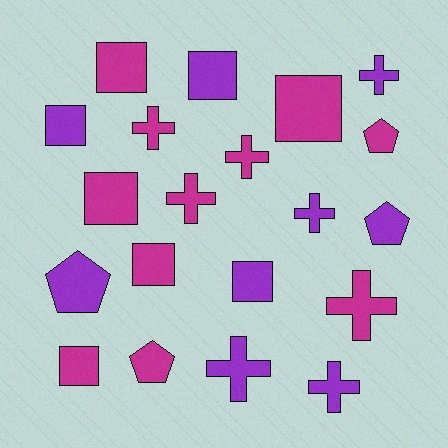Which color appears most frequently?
Magenta, with 11 objects.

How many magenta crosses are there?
There are 4 magenta crosses.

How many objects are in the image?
There are 20 objects.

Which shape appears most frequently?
Cross, with 8 objects.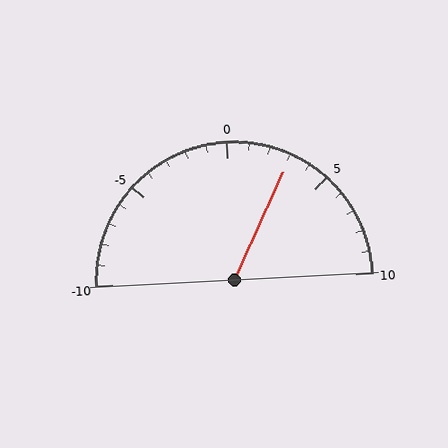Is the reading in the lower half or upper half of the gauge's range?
The reading is in the upper half of the range (-10 to 10).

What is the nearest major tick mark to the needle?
The nearest major tick mark is 5.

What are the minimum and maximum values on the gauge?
The gauge ranges from -10 to 10.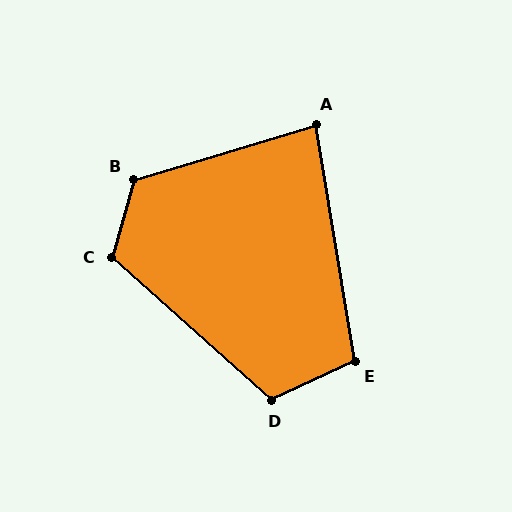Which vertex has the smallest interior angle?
A, at approximately 83 degrees.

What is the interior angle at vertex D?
Approximately 114 degrees (obtuse).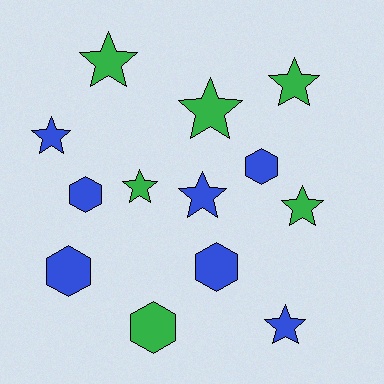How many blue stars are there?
There are 3 blue stars.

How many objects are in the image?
There are 13 objects.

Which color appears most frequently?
Blue, with 7 objects.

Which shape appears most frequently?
Star, with 8 objects.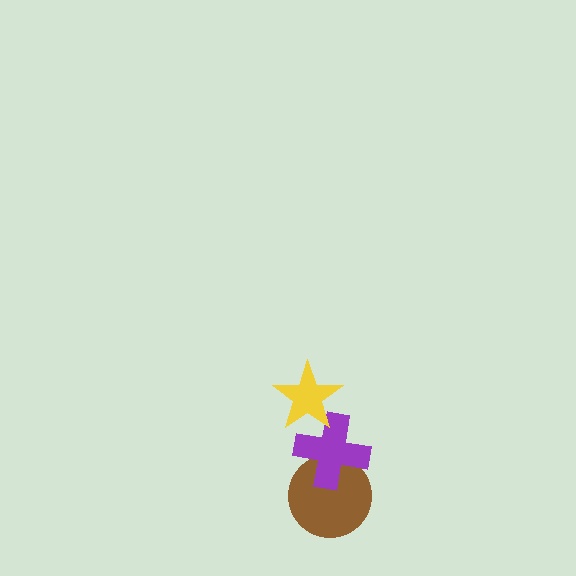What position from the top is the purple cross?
The purple cross is 2nd from the top.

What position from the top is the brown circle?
The brown circle is 3rd from the top.